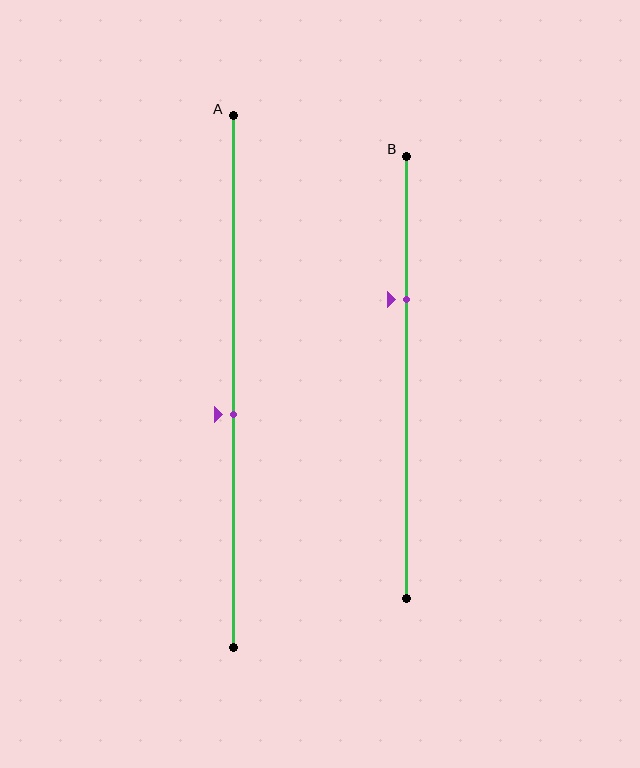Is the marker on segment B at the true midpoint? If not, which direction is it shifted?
No, the marker on segment B is shifted upward by about 18% of the segment length.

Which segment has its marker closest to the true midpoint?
Segment A has its marker closest to the true midpoint.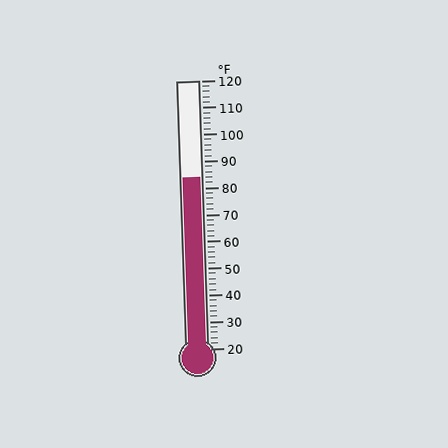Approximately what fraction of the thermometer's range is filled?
The thermometer is filled to approximately 65% of its range.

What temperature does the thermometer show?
The thermometer shows approximately 84°F.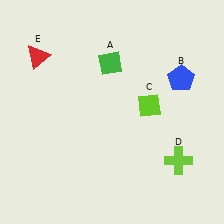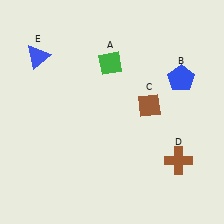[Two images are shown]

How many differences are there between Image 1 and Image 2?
There are 3 differences between the two images.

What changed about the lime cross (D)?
In Image 1, D is lime. In Image 2, it changed to brown.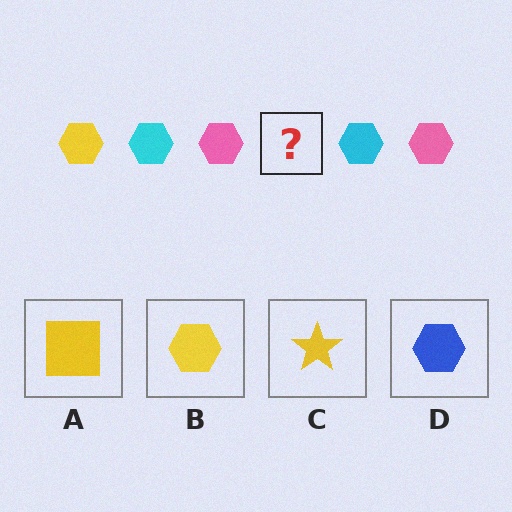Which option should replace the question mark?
Option B.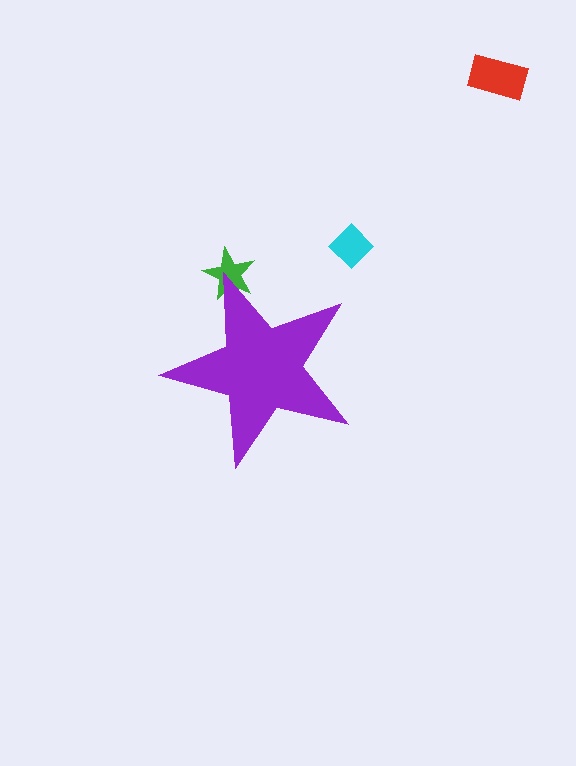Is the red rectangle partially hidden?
No, the red rectangle is fully visible.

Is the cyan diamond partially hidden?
No, the cyan diamond is fully visible.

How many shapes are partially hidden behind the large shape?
1 shape is partially hidden.